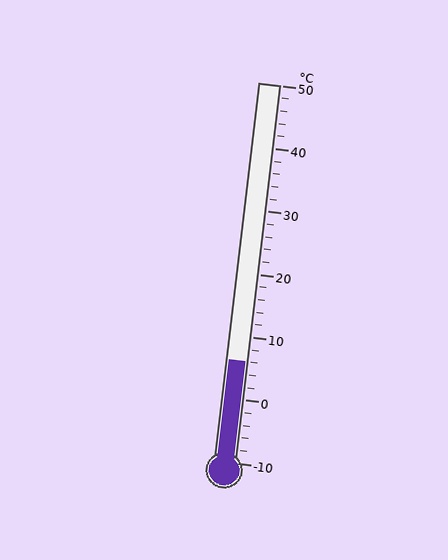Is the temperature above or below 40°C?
The temperature is below 40°C.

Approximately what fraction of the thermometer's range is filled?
The thermometer is filled to approximately 25% of its range.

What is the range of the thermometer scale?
The thermometer scale ranges from -10°C to 50°C.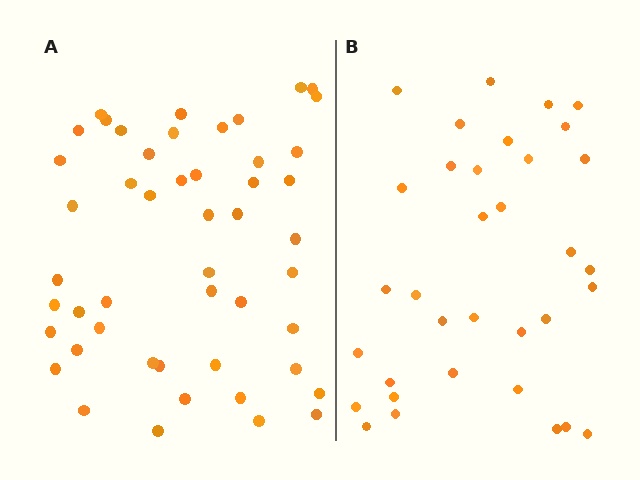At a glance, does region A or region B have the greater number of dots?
Region A (the left region) has more dots.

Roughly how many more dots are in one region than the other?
Region A has approximately 15 more dots than region B.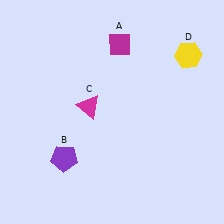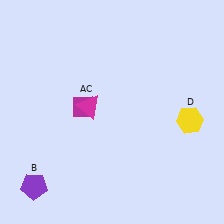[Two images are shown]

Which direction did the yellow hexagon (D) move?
The yellow hexagon (D) moved down.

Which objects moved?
The objects that moved are: the magenta diamond (A), the purple pentagon (B), the yellow hexagon (D).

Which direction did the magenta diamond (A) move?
The magenta diamond (A) moved down.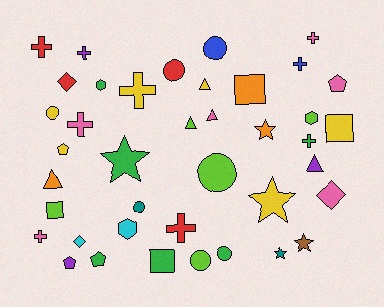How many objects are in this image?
There are 40 objects.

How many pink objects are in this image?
There are 6 pink objects.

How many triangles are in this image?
There are 5 triangles.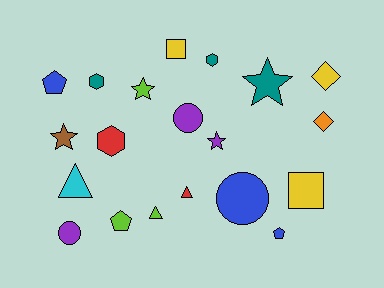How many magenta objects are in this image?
There are no magenta objects.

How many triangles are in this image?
There are 3 triangles.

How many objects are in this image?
There are 20 objects.